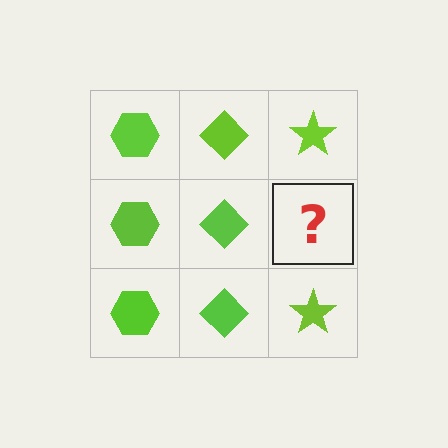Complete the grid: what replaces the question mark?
The question mark should be replaced with a lime star.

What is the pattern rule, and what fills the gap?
The rule is that each column has a consistent shape. The gap should be filled with a lime star.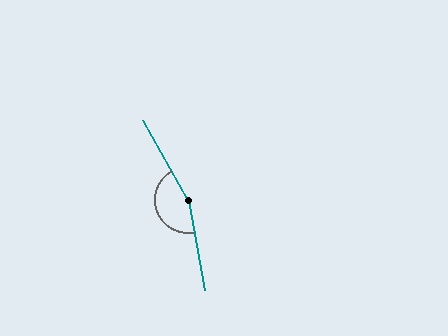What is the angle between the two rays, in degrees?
Approximately 160 degrees.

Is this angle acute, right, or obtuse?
It is obtuse.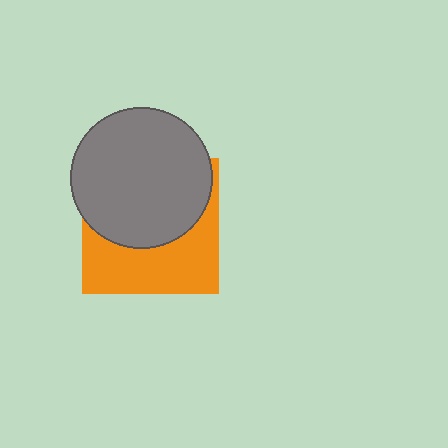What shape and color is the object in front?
The object in front is a gray circle.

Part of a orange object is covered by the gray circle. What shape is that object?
It is a square.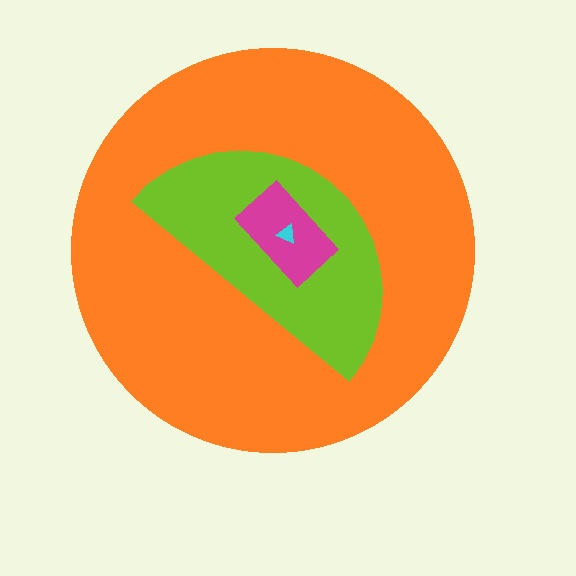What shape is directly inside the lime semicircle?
The magenta rectangle.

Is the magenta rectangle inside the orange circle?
Yes.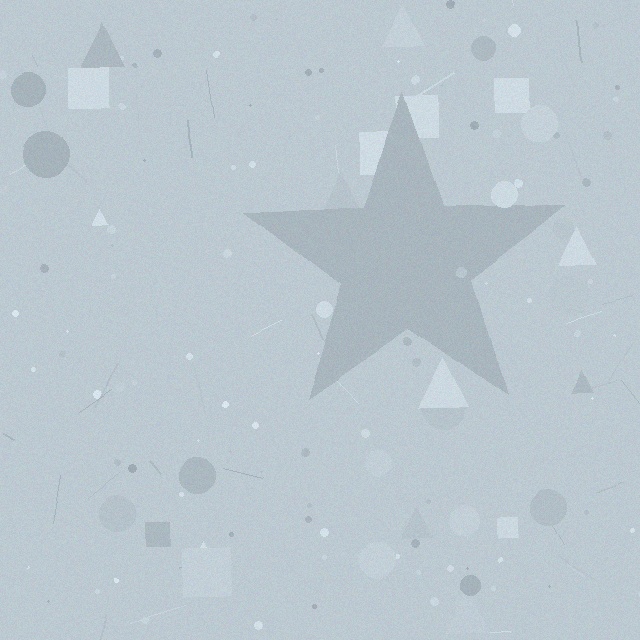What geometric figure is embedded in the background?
A star is embedded in the background.